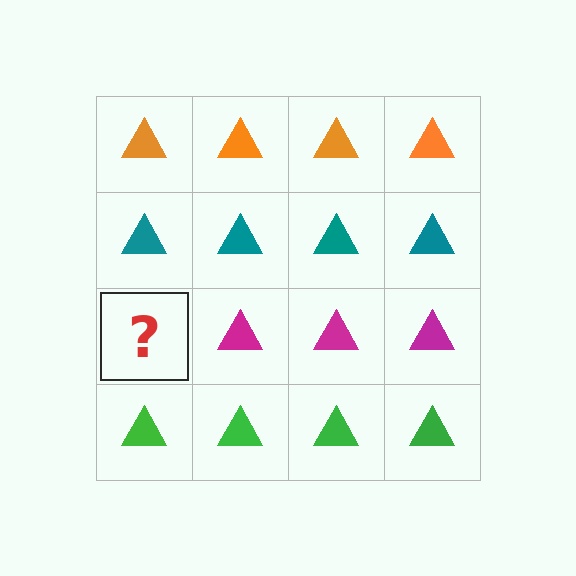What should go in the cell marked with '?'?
The missing cell should contain a magenta triangle.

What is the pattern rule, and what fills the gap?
The rule is that each row has a consistent color. The gap should be filled with a magenta triangle.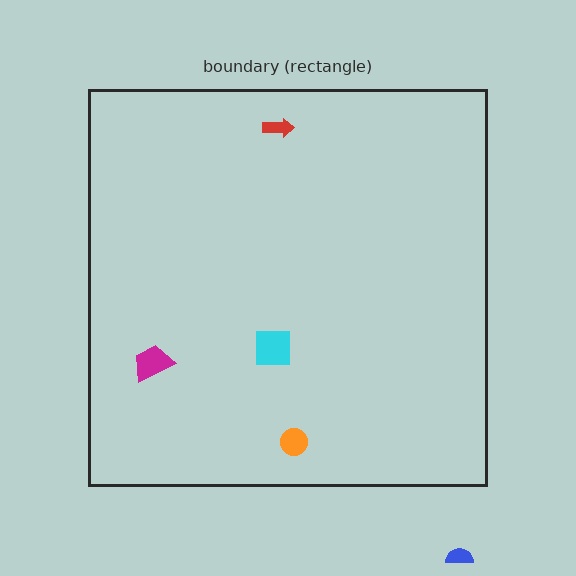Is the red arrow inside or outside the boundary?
Inside.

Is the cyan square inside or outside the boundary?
Inside.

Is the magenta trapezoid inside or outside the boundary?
Inside.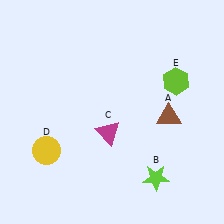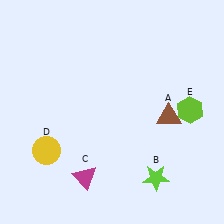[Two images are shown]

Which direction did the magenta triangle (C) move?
The magenta triangle (C) moved down.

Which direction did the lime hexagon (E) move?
The lime hexagon (E) moved down.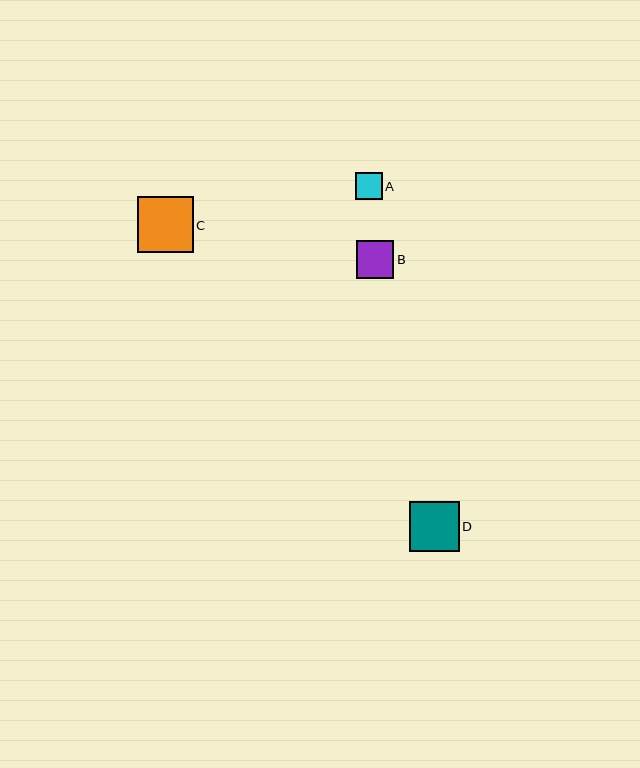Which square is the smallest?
Square A is the smallest with a size of approximately 27 pixels.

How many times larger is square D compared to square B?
Square D is approximately 1.3 times the size of square B.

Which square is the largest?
Square C is the largest with a size of approximately 55 pixels.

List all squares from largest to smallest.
From largest to smallest: C, D, B, A.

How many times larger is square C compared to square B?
Square C is approximately 1.5 times the size of square B.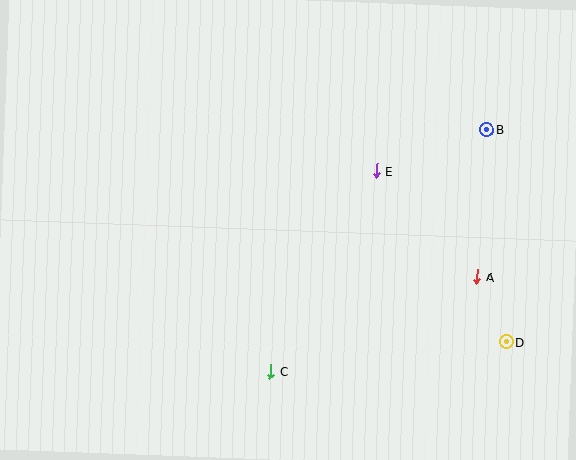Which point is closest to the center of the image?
Point E at (377, 171) is closest to the center.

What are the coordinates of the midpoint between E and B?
The midpoint between E and B is at (432, 150).